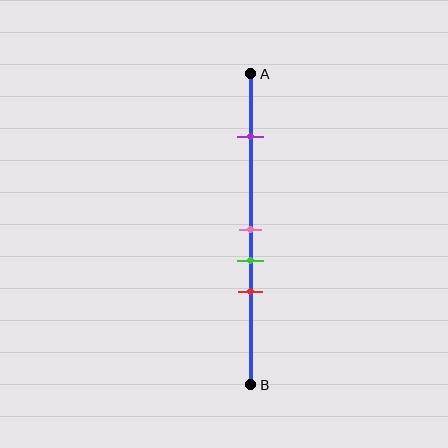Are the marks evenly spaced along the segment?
No, the marks are not evenly spaced.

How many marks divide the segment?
There are 4 marks dividing the segment.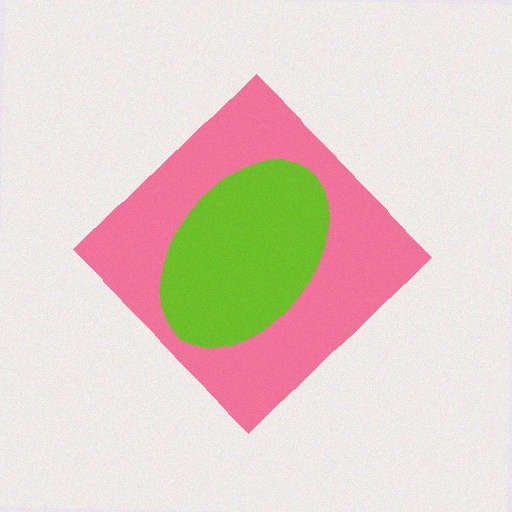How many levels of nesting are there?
2.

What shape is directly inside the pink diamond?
The lime ellipse.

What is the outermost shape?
The pink diamond.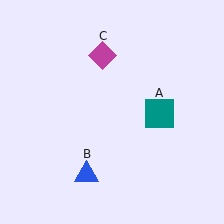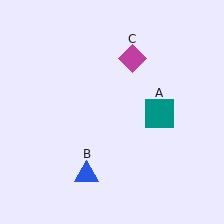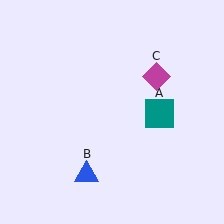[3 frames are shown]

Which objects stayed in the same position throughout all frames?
Teal square (object A) and blue triangle (object B) remained stationary.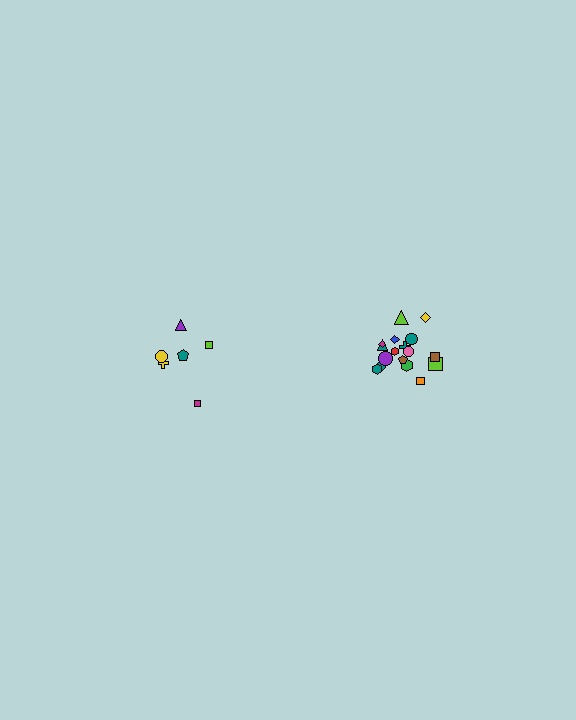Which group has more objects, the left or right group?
The right group.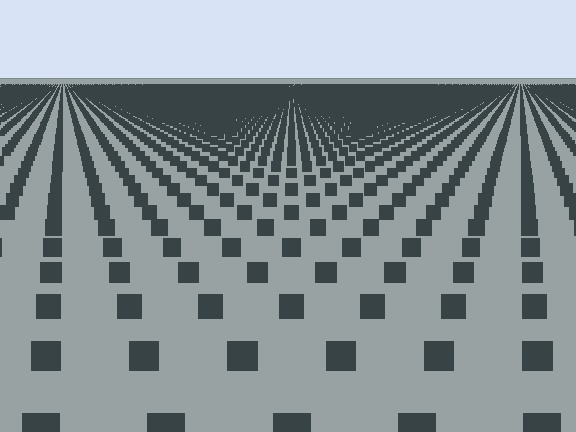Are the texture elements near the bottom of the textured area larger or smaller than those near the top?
Larger. Near the bottom, elements are closer to the viewer and appear at a bigger on-screen size.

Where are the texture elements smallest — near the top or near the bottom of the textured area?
Near the top.